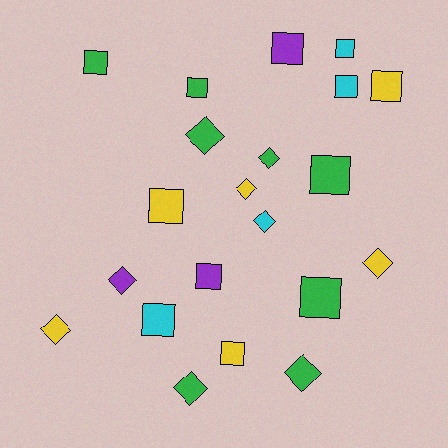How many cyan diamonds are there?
There is 1 cyan diamond.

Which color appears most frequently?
Green, with 8 objects.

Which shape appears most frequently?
Square, with 12 objects.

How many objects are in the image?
There are 21 objects.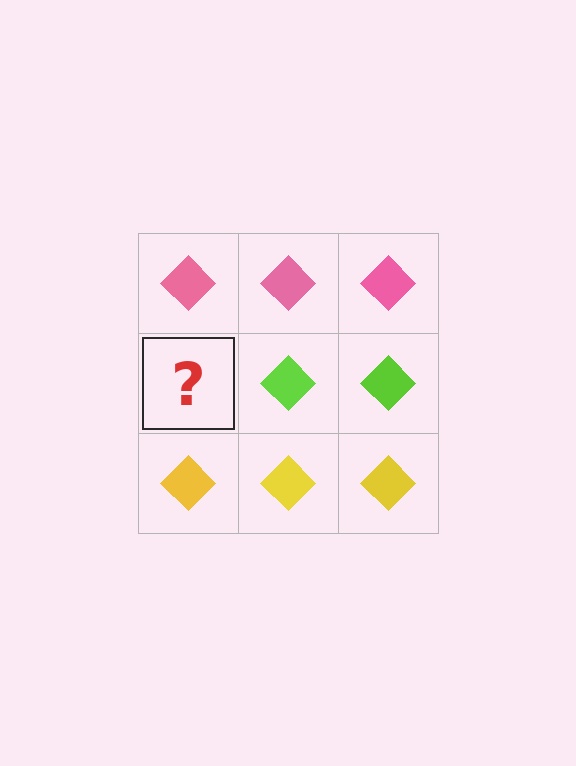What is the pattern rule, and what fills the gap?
The rule is that each row has a consistent color. The gap should be filled with a lime diamond.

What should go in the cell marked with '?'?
The missing cell should contain a lime diamond.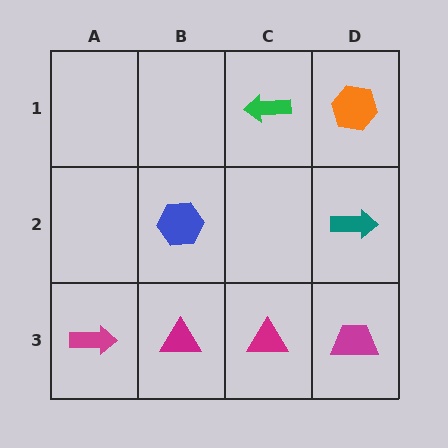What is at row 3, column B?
A magenta triangle.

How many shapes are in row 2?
2 shapes.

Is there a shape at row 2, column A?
No, that cell is empty.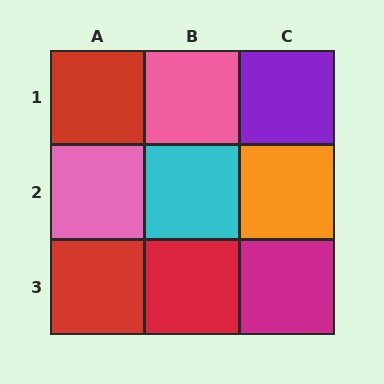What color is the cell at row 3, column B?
Red.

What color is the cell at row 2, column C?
Orange.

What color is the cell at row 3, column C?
Magenta.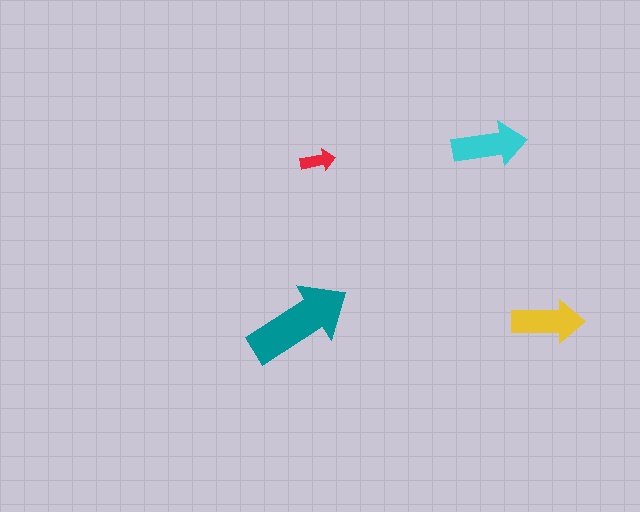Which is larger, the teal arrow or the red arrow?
The teal one.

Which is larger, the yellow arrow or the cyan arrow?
The cyan one.